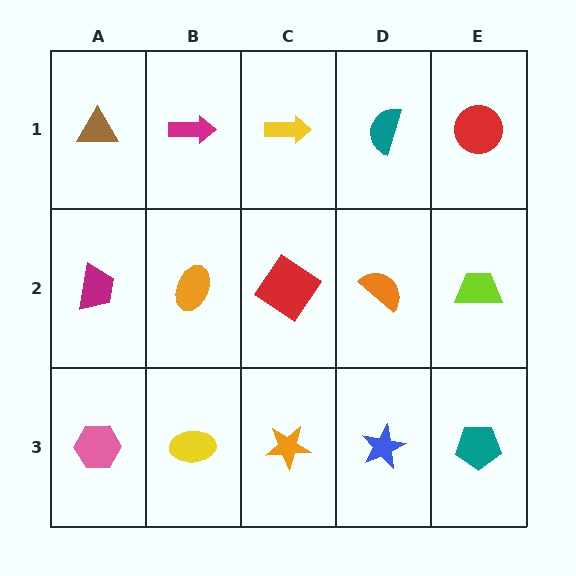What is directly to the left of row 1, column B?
A brown triangle.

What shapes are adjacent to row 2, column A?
A brown triangle (row 1, column A), a pink hexagon (row 3, column A), an orange ellipse (row 2, column B).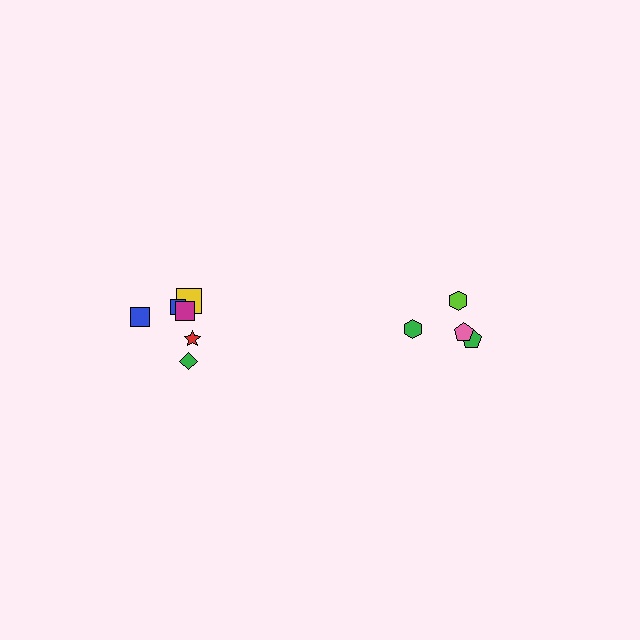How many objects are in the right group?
There are 4 objects.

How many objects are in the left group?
There are 6 objects.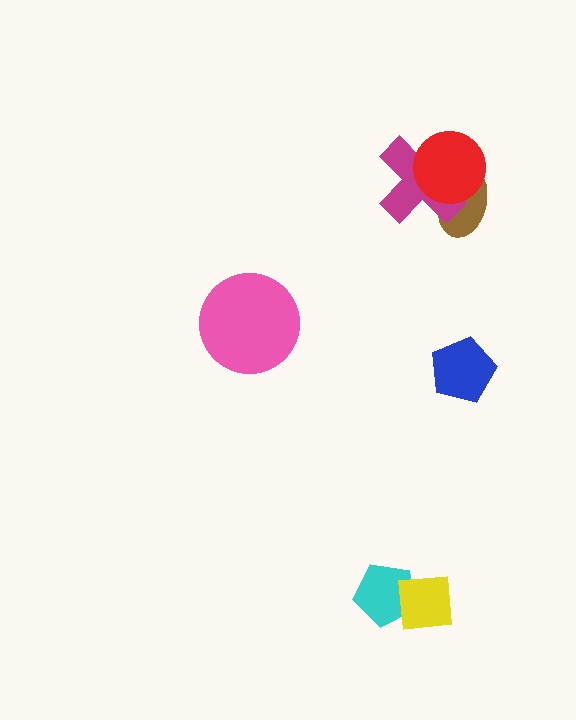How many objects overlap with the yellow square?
1 object overlaps with the yellow square.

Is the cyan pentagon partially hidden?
Yes, it is partially covered by another shape.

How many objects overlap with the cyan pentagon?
1 object overlaps with the cyan pentagon.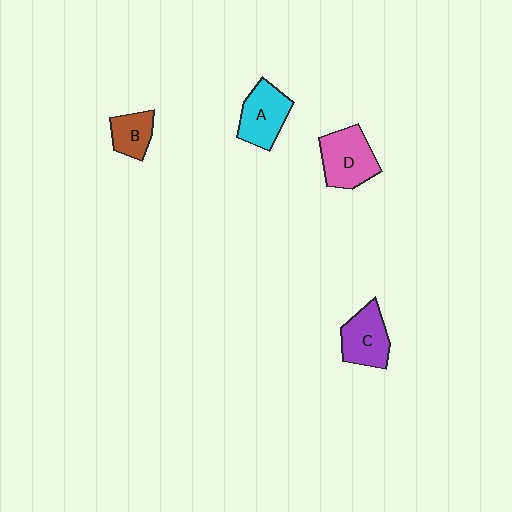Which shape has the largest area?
Shape D (pink).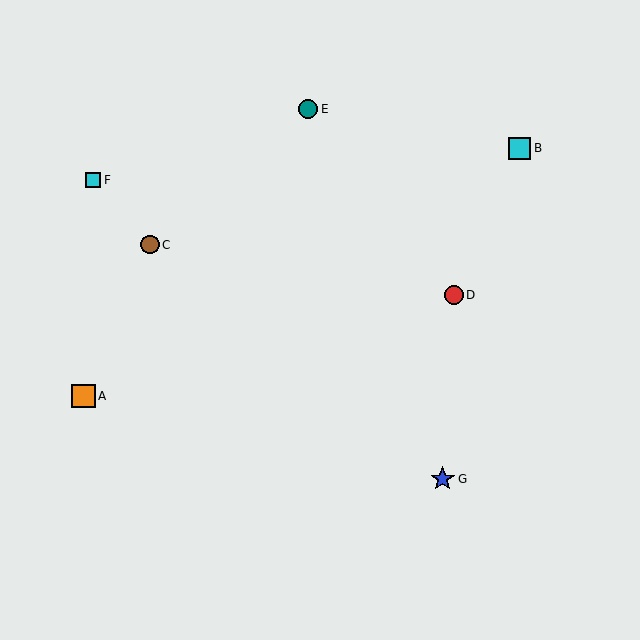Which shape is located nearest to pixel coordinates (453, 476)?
The blue star (labeled G) at (443, 479) is nearest to that location.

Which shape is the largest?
The blue star (labeled G) is the largest.